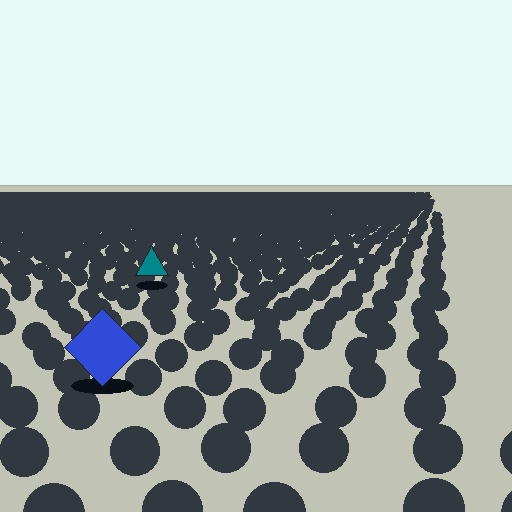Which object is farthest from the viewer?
The teal triangle is farthest from the viewer. It appears smaller and the ground texture around it is denser.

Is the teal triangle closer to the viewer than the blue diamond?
No. The blue diamond is closer — you can tell from the texture gradient: the ground texture is coarser near it.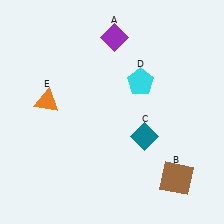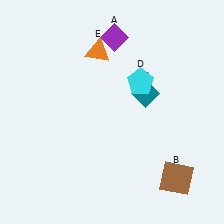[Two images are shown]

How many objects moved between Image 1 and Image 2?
2 objects moved between the two images.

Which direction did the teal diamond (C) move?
The teal diamond (C) moved up.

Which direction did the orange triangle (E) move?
The orange triangle (E) moved right.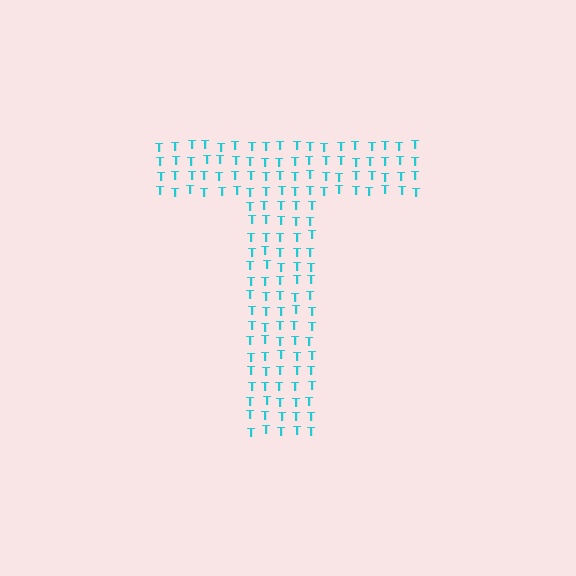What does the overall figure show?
The overall figure shows the letter T.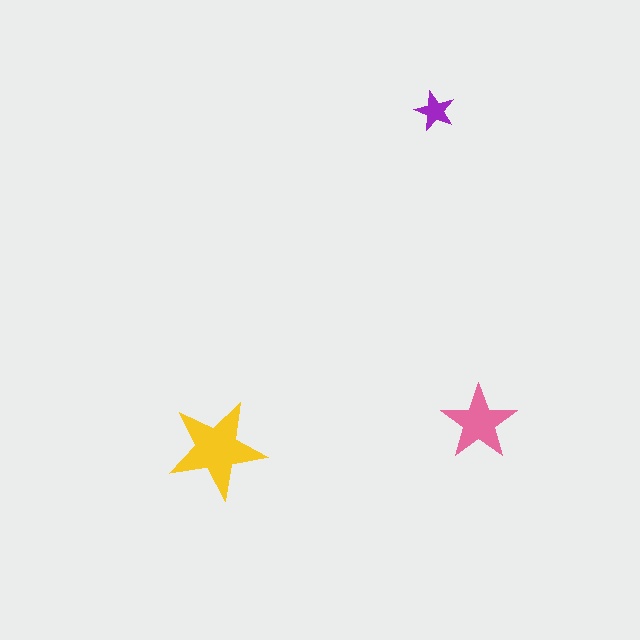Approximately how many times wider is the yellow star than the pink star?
About 1.5 times wider.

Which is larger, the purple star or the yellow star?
The yellow one.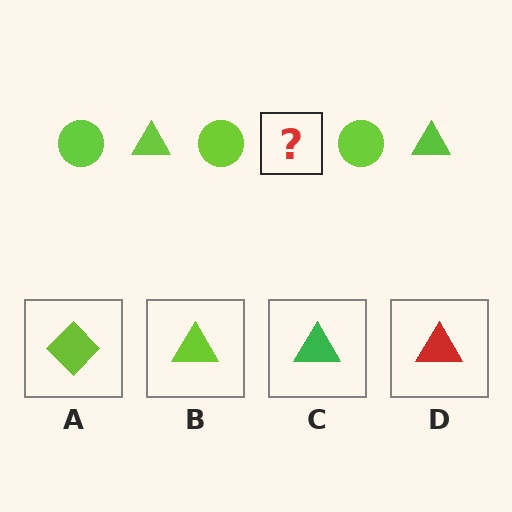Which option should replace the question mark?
Option B.